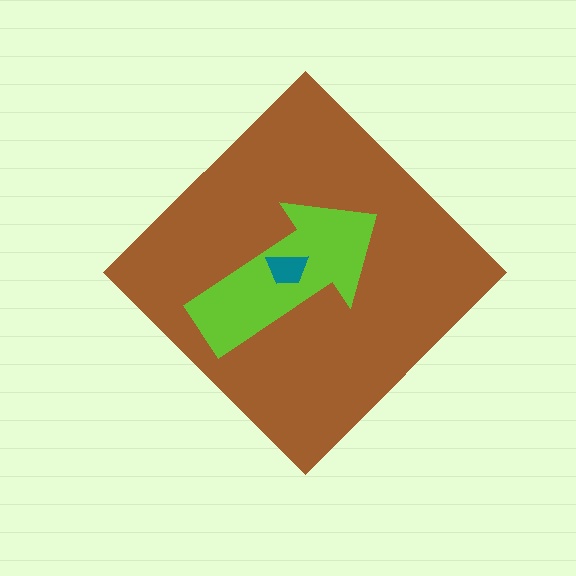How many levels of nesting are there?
3.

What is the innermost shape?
The teal trapezoid.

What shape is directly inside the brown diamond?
The lime arrow.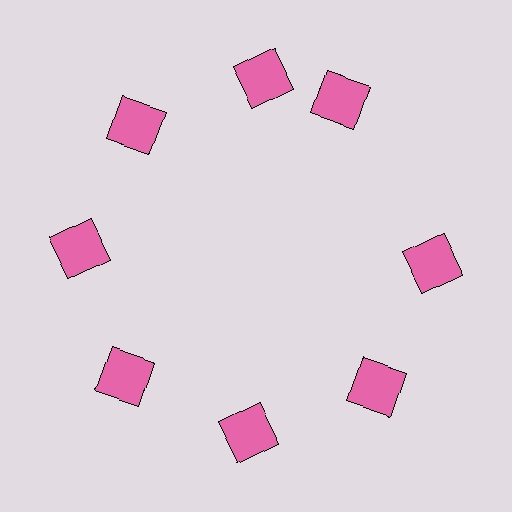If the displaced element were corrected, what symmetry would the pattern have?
It would have 8-fold rotational symmetry — the pattern would map onto itself every 45 degrees.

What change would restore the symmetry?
The symmetry would be restored by rotating it back into even spacing with its neighbors so that all 8 squares sit at equal angles and equal distance from the center.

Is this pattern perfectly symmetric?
No. The 8 pink squares are arranged in a ring, but one element near the 2 o'clock position is rotated out of alignment along the ring, breaking the 8-fold rotational symmetry.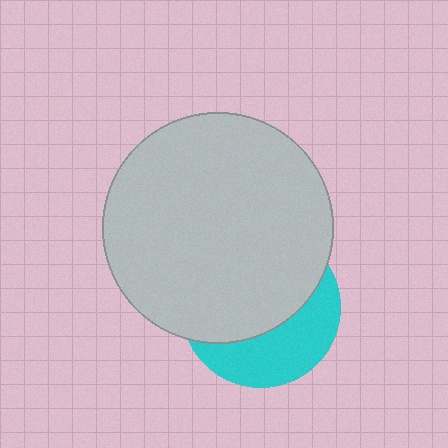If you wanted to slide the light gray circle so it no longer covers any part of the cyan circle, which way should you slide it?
Slide it up — that is the most direct way to separate the two shapes.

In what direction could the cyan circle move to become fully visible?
The cyan circle could move down. That would shift it out from behind the light gray circle entirely.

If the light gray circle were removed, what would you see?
You would see the complete cyan circle.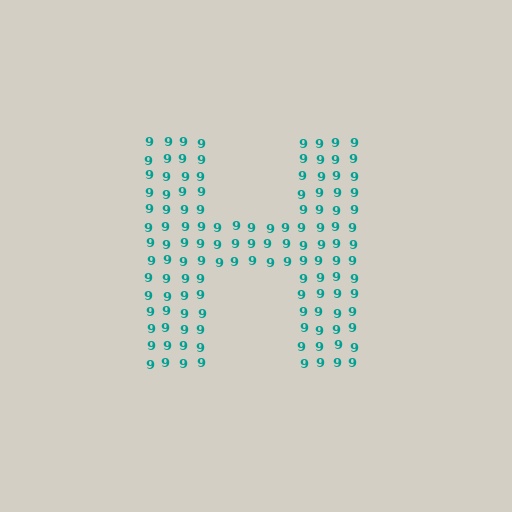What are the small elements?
The small elements are digit 9's.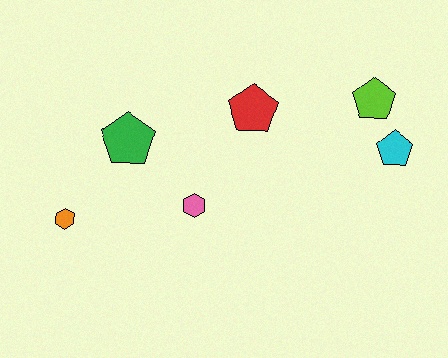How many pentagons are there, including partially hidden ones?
There are 4 pentagons.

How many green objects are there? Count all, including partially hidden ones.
There is 1 green object.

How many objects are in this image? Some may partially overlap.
There are 6 objects.